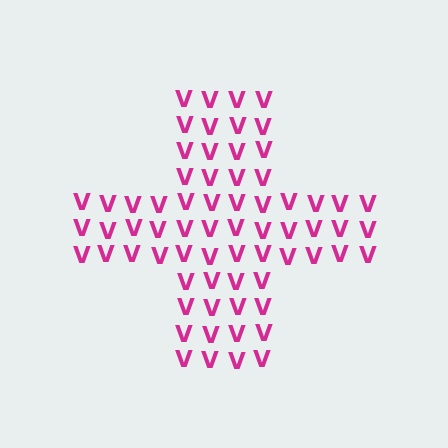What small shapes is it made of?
It is made of small letter V's.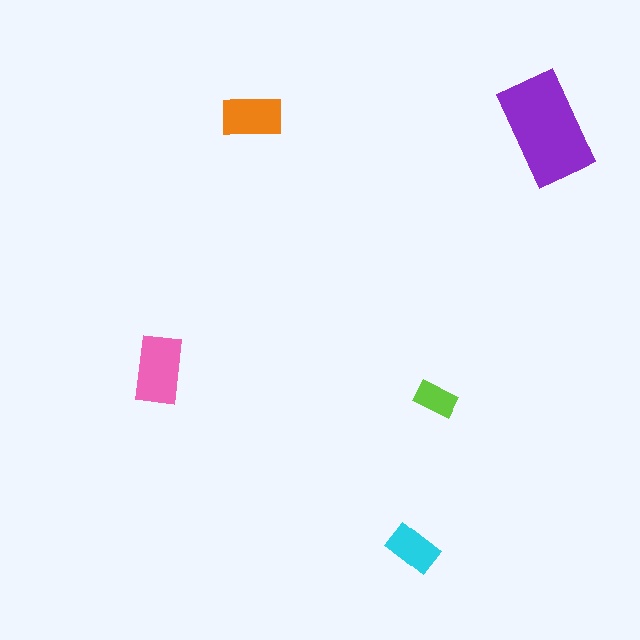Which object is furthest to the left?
The pink rectangle is leftmost.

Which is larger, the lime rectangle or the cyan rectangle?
The cyan one.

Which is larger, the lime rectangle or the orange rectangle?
The orange one.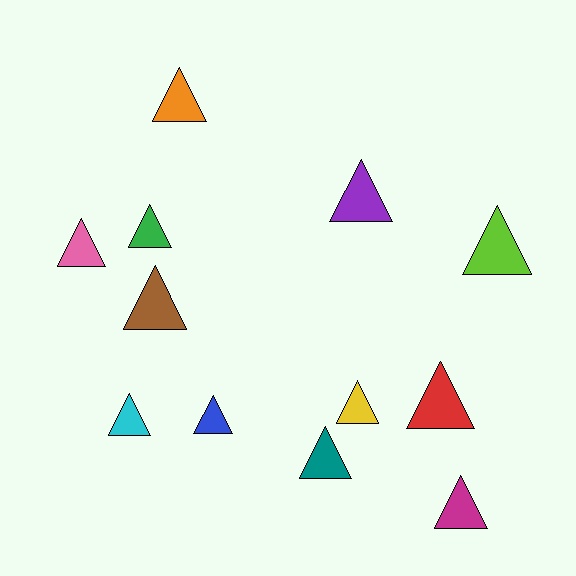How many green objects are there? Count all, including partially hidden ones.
There is 1 green object.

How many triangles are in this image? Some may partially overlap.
There are 12 triangles.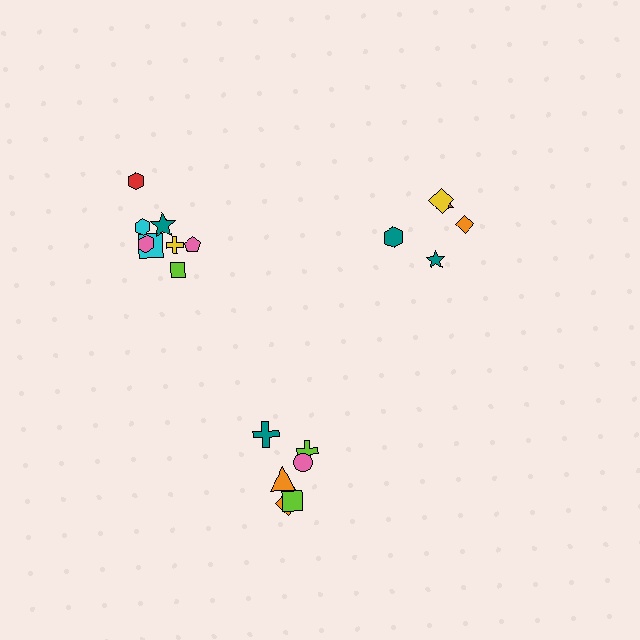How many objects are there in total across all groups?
There are 19 objects.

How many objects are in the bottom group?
There are 6 objects.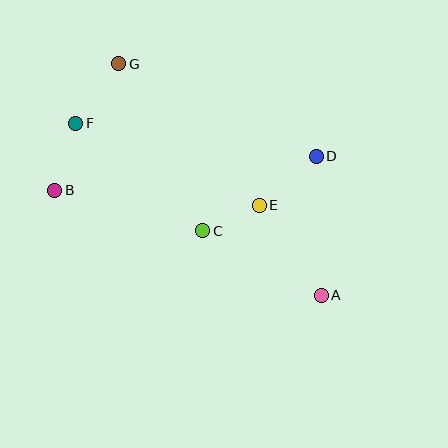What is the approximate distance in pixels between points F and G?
The distance between F and G is approximately 73 pixels.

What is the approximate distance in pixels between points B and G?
The distance between B and G is approximately 142 pixels.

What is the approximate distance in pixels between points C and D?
The distance between C and D is approximately 136 pixels.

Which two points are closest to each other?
Points C and E are closest to each other.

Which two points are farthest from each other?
Points A and G are farthest from each other.